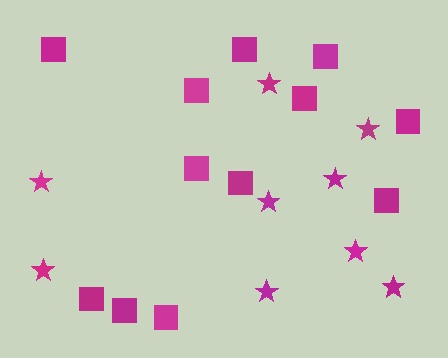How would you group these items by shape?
There are 2 groups: one group of stars (9) and one group of squares (12).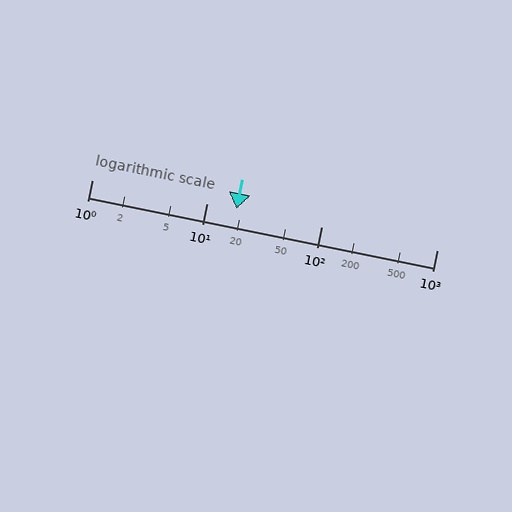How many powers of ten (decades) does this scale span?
The scale spans 3 decades, from 1 to 1000.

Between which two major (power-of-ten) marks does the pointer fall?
The pointer is between 10 and 100.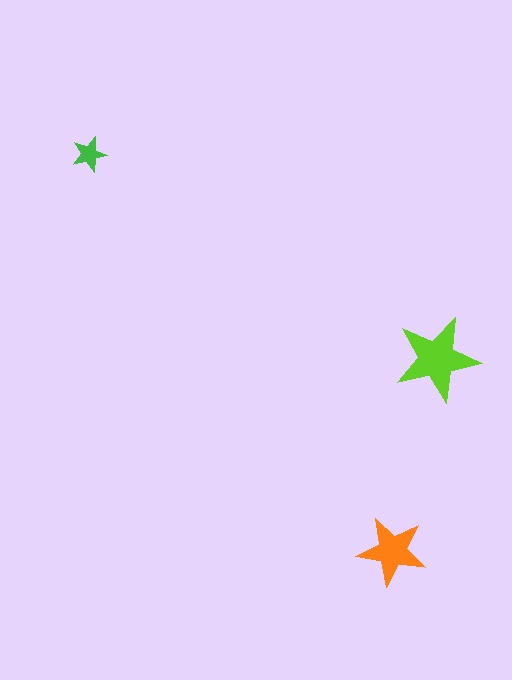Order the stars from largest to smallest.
the lime one, the orange one, the green one.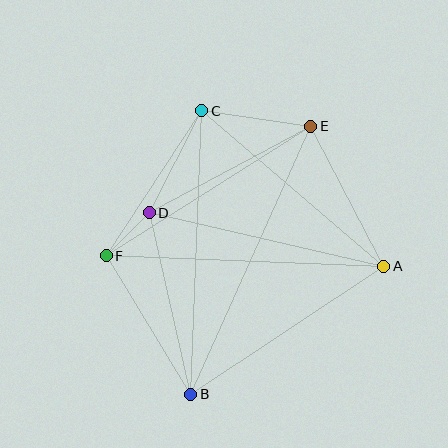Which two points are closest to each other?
Points D and F are closest to each other.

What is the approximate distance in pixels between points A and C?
The distance between A and C is approximately 239 pixels.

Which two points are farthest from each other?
Points B and E are farthest from each other.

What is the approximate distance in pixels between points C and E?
The distance between C and E is approximately 110 pixels.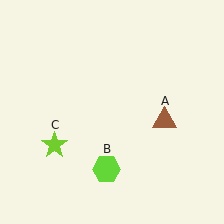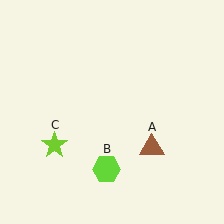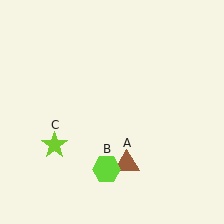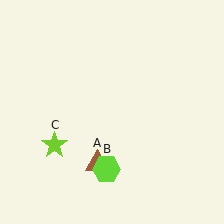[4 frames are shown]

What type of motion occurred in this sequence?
The brown triangle (object A) rotated clockwise around the center of the scene.